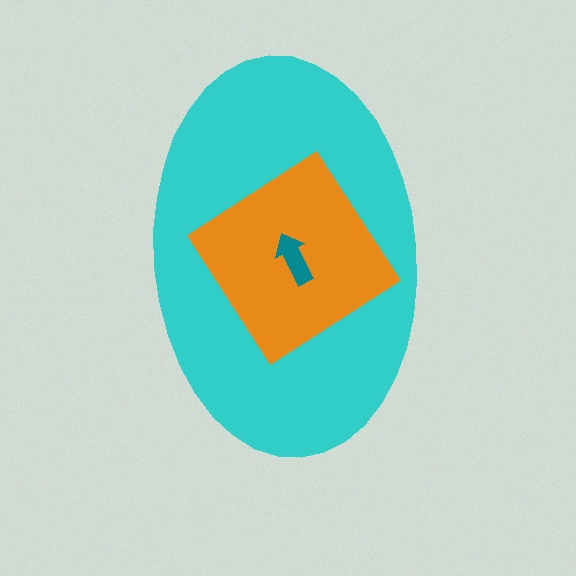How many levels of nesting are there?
3.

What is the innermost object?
The teal arrow.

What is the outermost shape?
The cyan ellipse.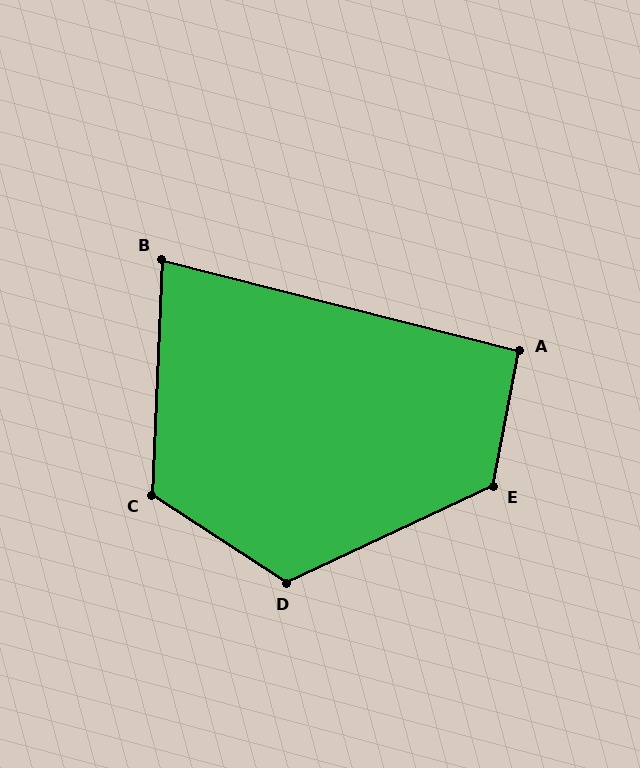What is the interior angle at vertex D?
Approximately 122 degrees (obtuse).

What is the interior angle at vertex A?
Approximately 94 degrees (approximately right).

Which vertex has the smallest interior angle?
B, at approximately 78 degrees.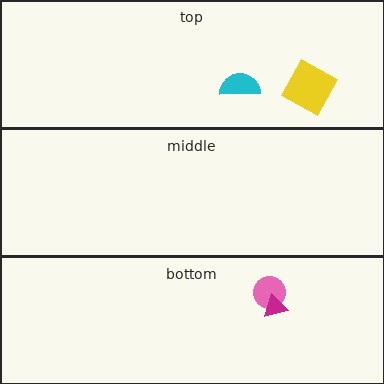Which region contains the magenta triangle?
The bottom region.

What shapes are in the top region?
The cyan semicircle, the yellow square.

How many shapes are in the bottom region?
2.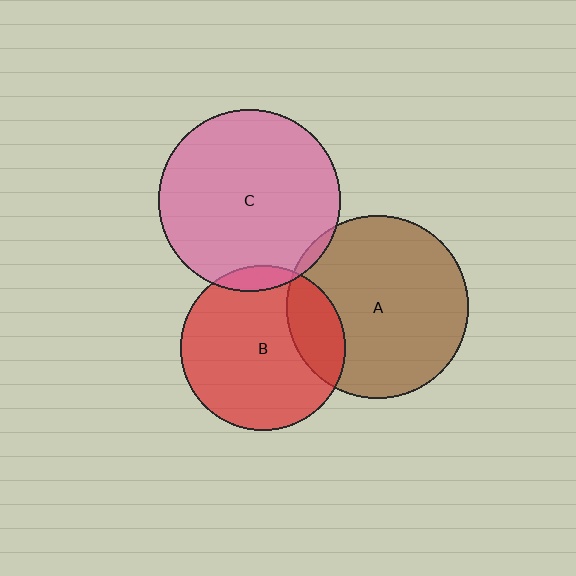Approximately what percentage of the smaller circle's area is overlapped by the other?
Approximately 5%.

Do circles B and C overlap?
Yes.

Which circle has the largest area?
Circle A (brown).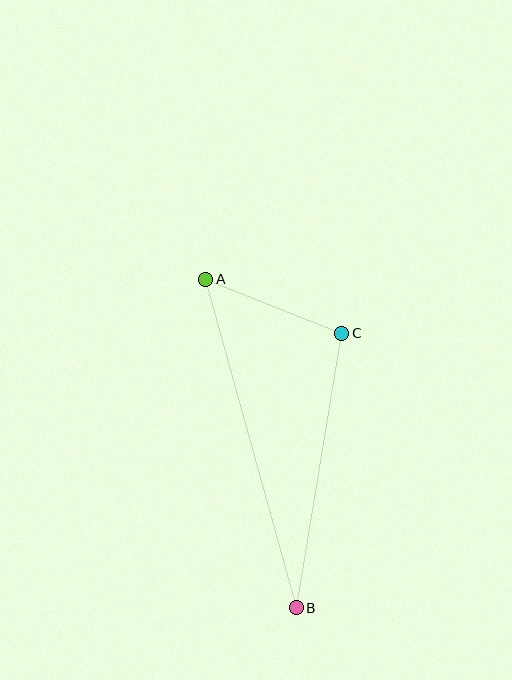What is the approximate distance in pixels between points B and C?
The distance between B and C is approximately 278 pixels.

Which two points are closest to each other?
Points A and C are closest to each other.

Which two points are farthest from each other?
Points A and B are farthest from each other.